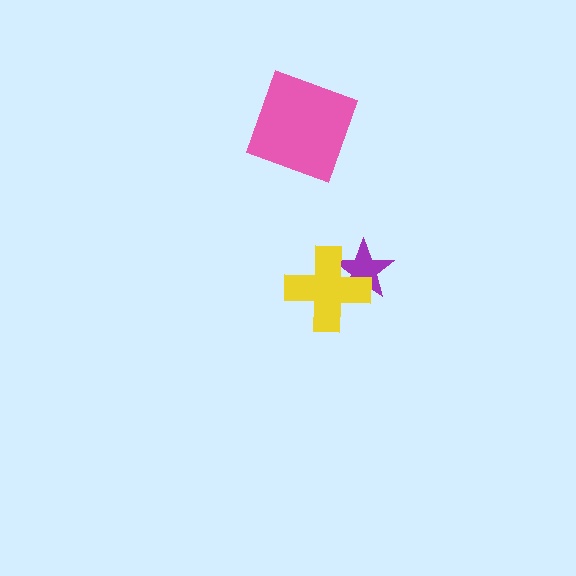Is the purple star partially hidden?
Yes, it is partially covered by another shape.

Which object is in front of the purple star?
The yellow cross is in front of the purple star.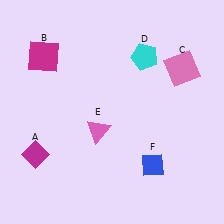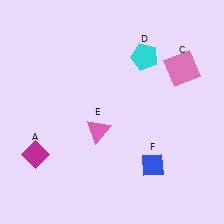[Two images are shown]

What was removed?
The magenta square (B) was removed in Image 2.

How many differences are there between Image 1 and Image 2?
There is 1 difference between the two images.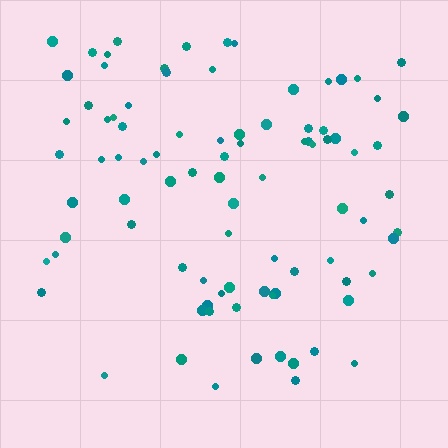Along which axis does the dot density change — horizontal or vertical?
Vertical.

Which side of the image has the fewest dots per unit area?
The bottom.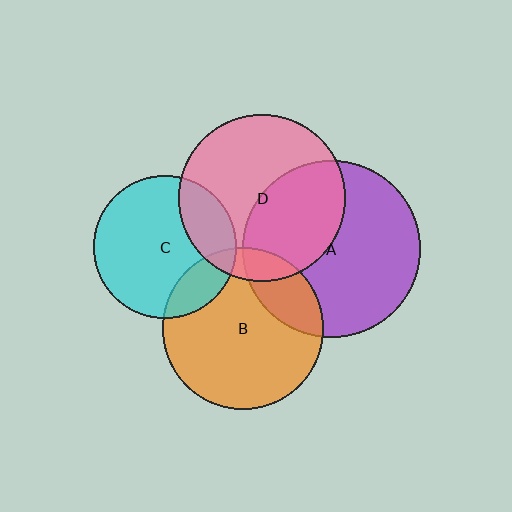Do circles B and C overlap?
Yes.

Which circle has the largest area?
Circle A (purple).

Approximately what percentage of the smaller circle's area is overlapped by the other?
Approximately 15%.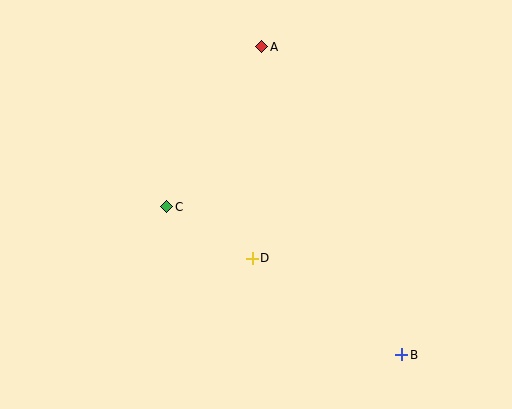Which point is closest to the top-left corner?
Point C is closest to the top-left corner.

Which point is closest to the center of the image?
Point D at (252, 258) is closest to the center.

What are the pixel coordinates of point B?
Point B is at (402, 355).